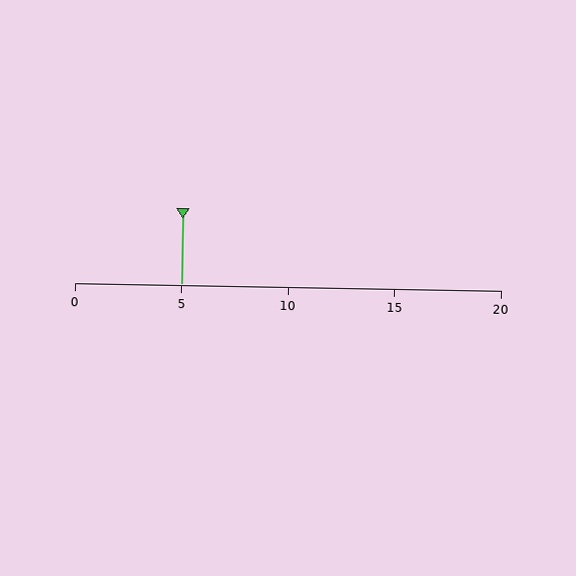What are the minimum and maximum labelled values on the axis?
The axis runs from 0 to 20.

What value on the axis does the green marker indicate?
The marker indicates approximately 5.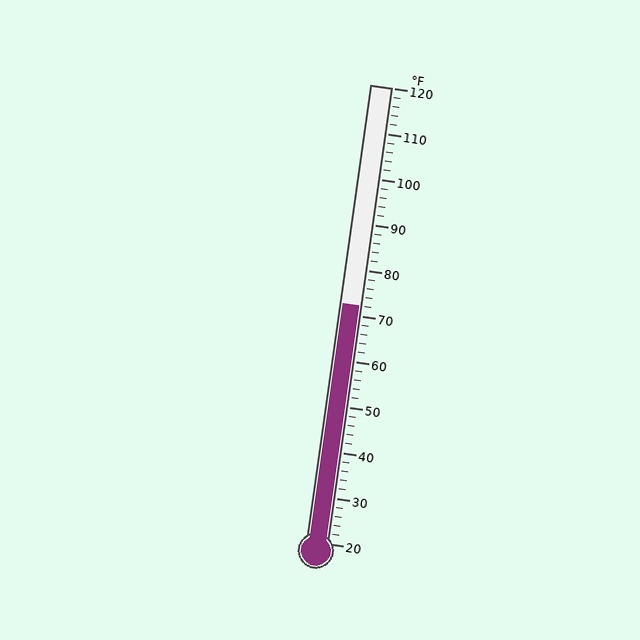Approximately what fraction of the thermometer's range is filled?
The thermometer is filled to approximately 50% of its range.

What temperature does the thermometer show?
The thermometer shows approximately 72°F.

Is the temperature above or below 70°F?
The temperature is above 70°F.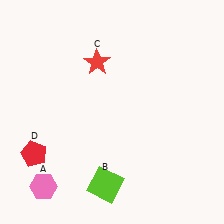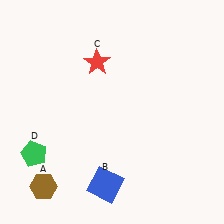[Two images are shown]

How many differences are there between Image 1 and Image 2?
There are 3 differences between the two images.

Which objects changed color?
A changed from pink to brown. B changed from lime to blue. D changed from red to green.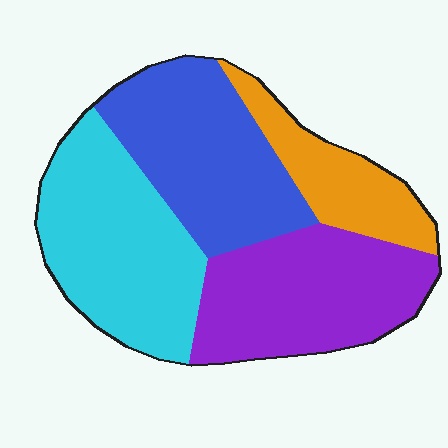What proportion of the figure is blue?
Blue covers 27% of the figure.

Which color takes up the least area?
Orange, at roughly 15%.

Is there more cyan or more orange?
Cyan.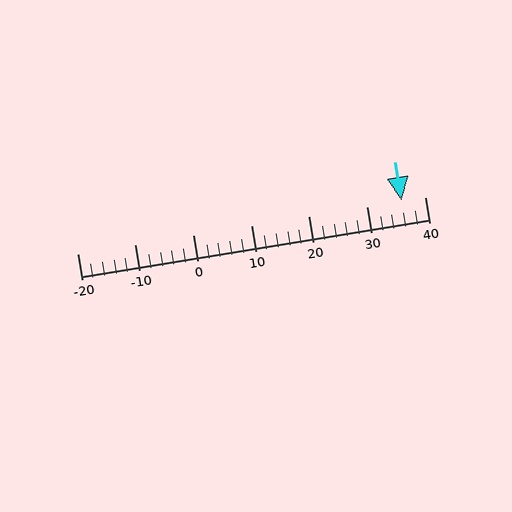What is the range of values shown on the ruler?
The ruler shows values from -20 to 40.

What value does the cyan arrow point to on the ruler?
The cyan arrow points to approximately 36.